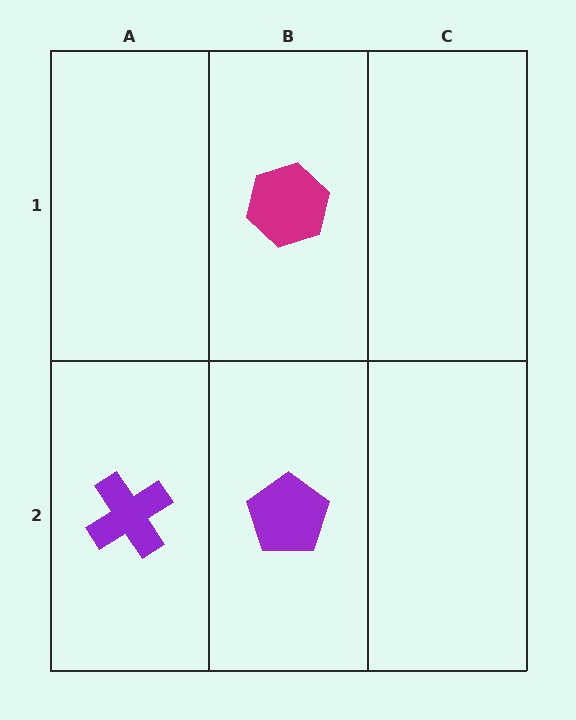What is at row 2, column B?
A purple pentagon.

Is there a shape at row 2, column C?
No, that cell is empty.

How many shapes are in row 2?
2 shapes.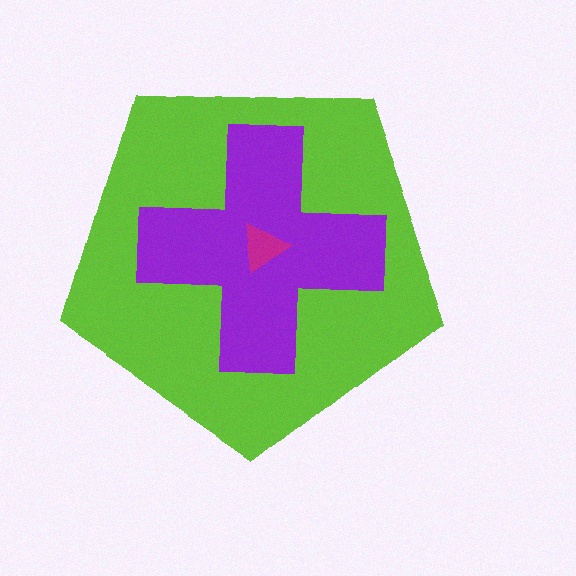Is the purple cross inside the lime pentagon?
Yes.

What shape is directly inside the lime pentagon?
The purple cross.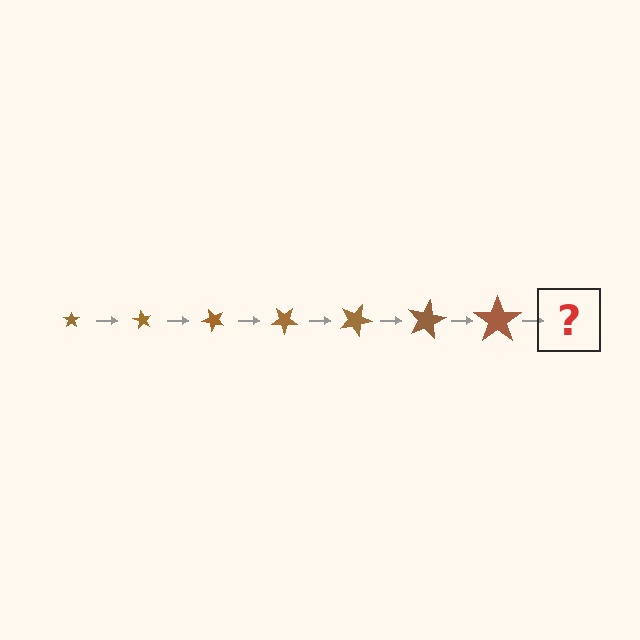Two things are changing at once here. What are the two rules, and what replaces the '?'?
The two rules are that the star grows larger each step and it rotates 60 degrees each step. The '?' should be a star, larger than the previous one and rotated 420 degrees from the start.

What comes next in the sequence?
The next element should be a star, larger than the previous one and rotated 420 degrees from the start.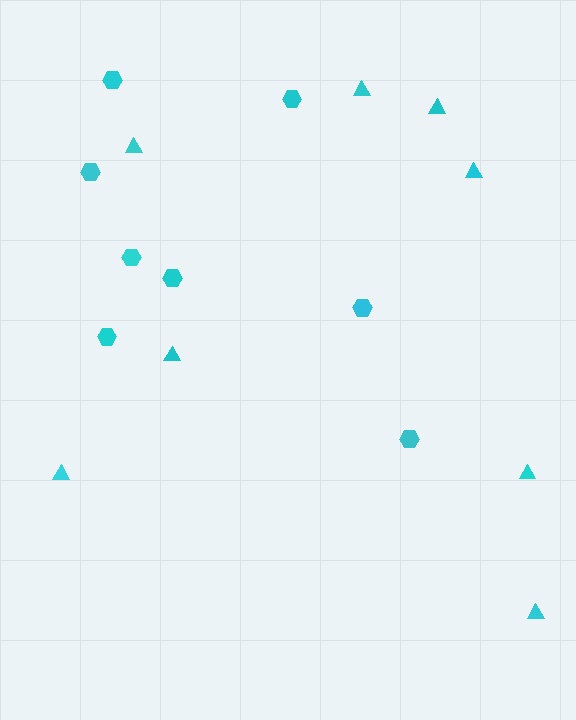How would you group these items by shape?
There are 2 groups: one group of triangles (8) and one group of hexagons (8).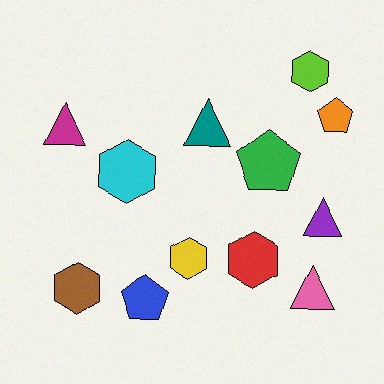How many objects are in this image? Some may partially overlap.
There are 12 objects.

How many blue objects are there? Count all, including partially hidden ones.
There is 1 blue object.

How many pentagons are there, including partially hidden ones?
There are 3 pentagons.